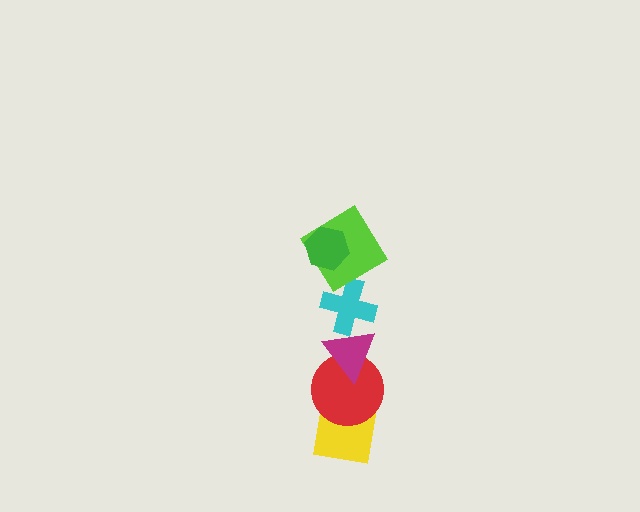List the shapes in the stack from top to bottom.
From top to bottom: the green hexagon, the lime diamond, the cyan cross, the magenta triangle, the red circle, the yellow square.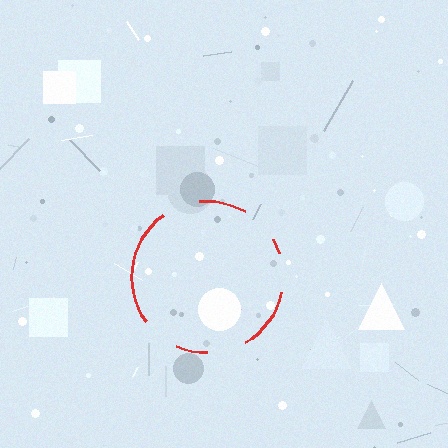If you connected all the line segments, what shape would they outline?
They would outline a circle.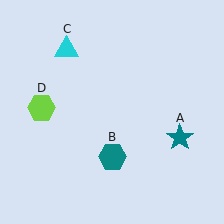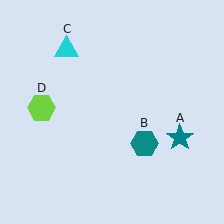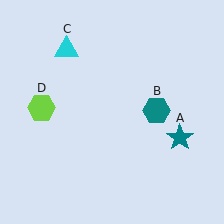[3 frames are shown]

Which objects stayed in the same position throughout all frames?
Teal star (object A) and cyan triangle (object C) and lime hexagon (object D) remained stationary.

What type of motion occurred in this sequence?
The teal hexagon (object B) rotated counterclockwise around the center of the scene.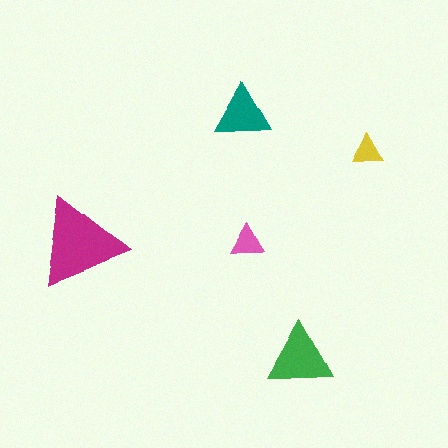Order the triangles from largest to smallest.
the magenta one, the green one, the teal one, the pink one, the yellow one.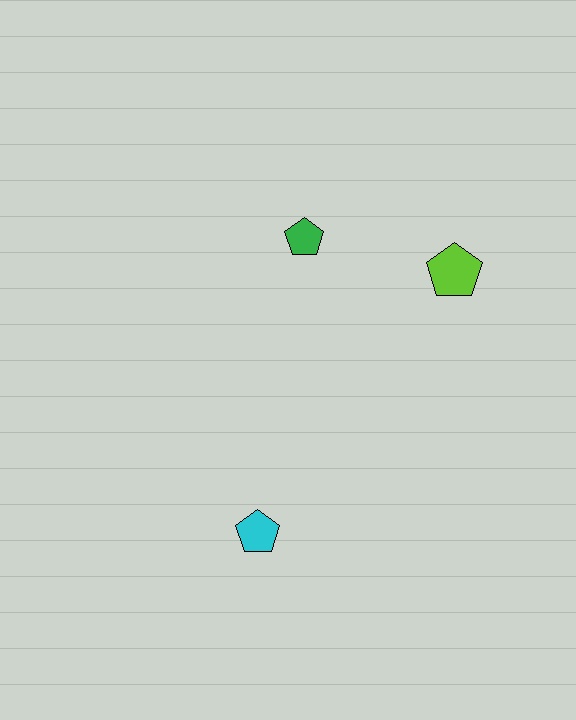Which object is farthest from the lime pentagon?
The cyan pentagon is farthest from the lime pentagon.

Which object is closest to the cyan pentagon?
The green pentagon is closest to the cyan pentagon.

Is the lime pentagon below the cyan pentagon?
No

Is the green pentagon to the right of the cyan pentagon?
Yes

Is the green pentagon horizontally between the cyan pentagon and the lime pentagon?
Yes